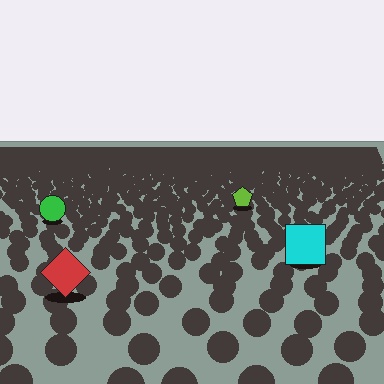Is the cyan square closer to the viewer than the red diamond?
No. The red diamond is closer — you can tell from the texture gradient: the ground texture is coarser near it.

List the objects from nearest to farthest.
From nearest to farthest: the red diamond, the cyan square, the green circle, the lime pentagon.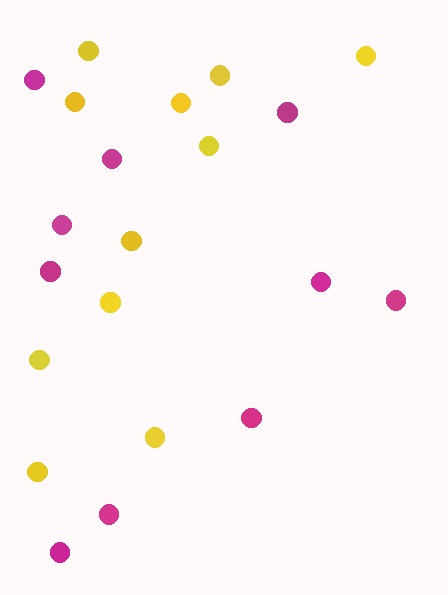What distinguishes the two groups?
There are 2 groups: one group of magenta circles (10) and one group of yellow circles (11).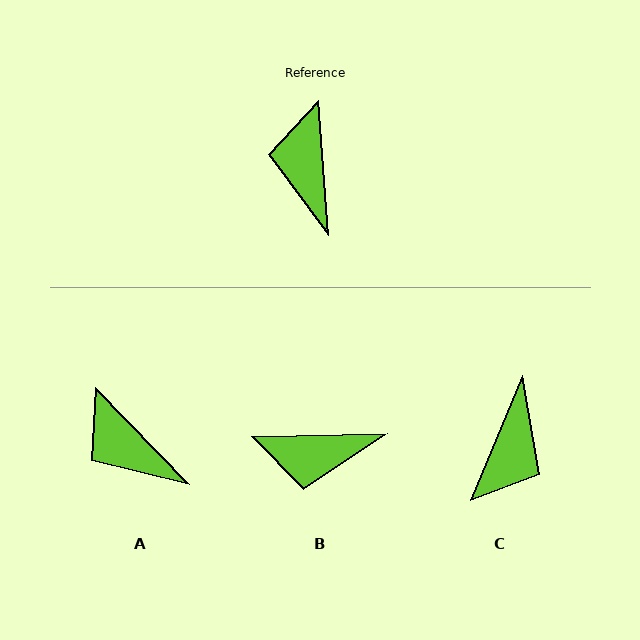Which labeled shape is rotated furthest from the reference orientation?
C, about 153 degrees away.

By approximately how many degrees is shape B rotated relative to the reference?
Approximately 87 degrees counter-clockwise.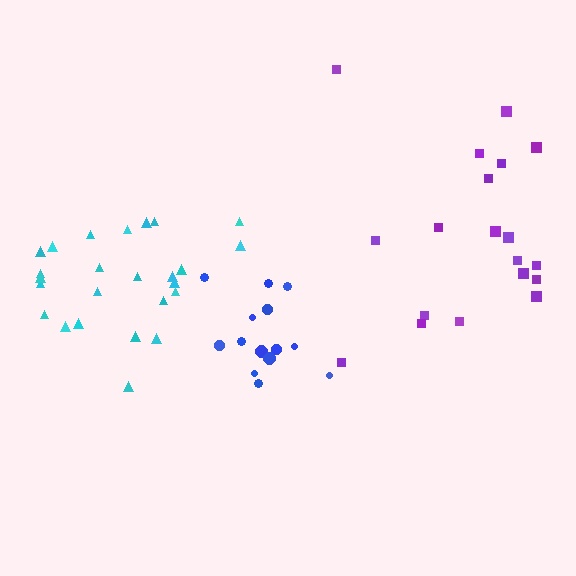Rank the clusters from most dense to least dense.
blue, cyan, purple.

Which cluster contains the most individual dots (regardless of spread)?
Cyan (25).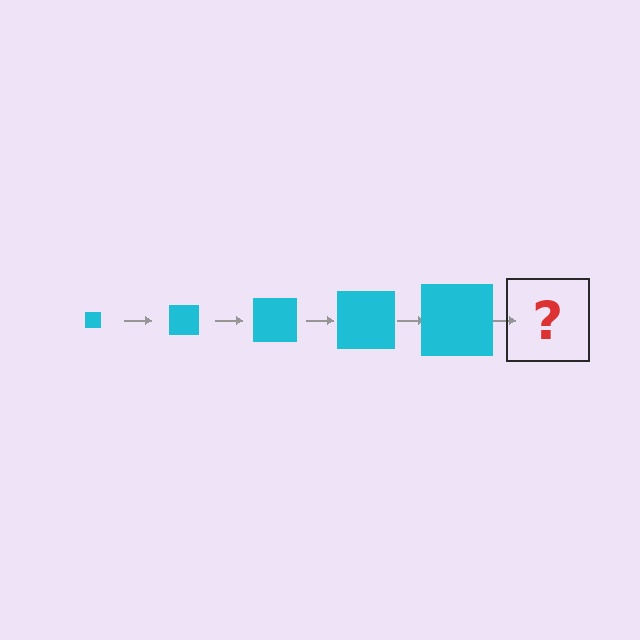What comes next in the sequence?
The next element should be a cyan square, larger than the previous one.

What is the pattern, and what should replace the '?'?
The pattern is that the square gets progressively larger each step. The '?' should be a cyan square, larger than the previous one.